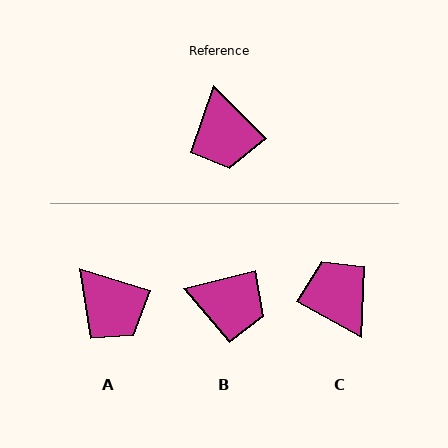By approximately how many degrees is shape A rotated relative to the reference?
Approximately 28 degrees counter-clockwise.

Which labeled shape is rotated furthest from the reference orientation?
C, about 163 degrees away.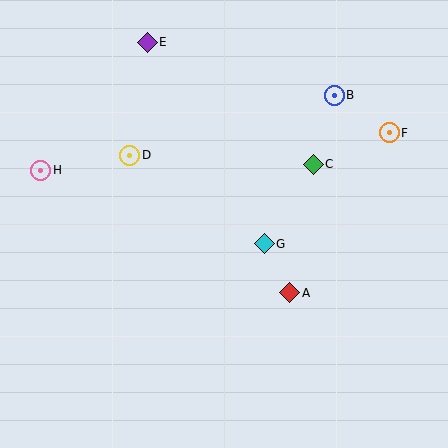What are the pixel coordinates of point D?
Point D is at (130, 155).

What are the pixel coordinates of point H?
Point H is at (41, 170).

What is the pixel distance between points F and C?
The distance between F and C is 83 pixels.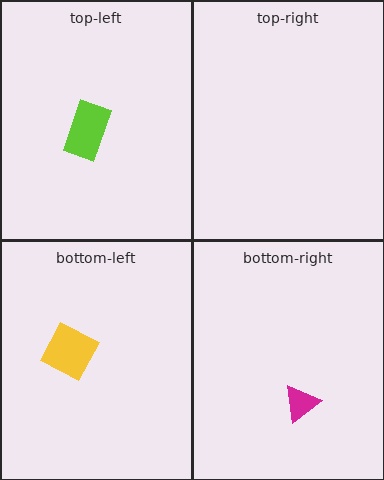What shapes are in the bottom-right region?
The magenta triangle.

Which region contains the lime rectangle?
The top-left region.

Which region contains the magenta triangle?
The bottom-right region.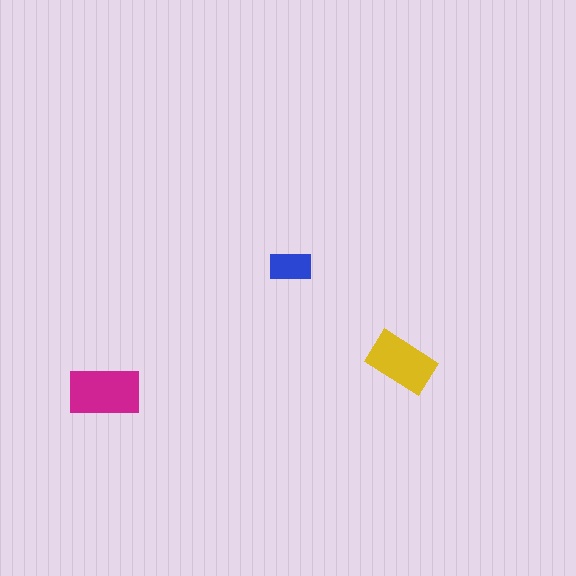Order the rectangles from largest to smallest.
the magenta one, the yellow one, the blue one.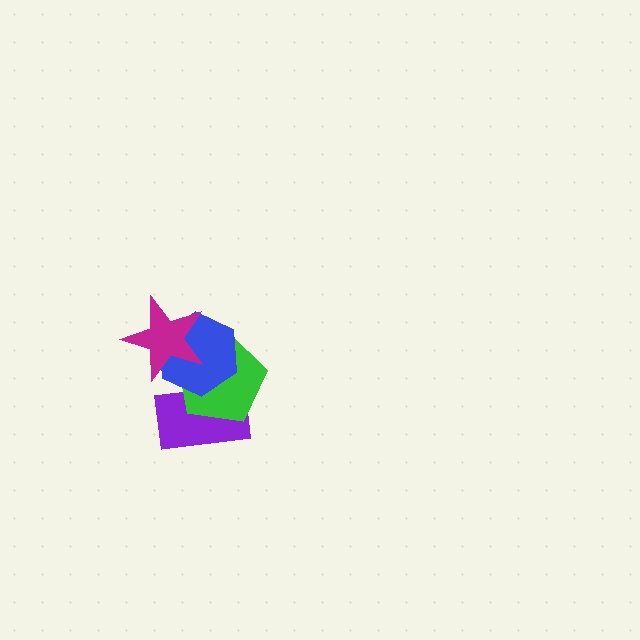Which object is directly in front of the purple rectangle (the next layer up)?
The green pentagon is directly in front of the purple rectangle.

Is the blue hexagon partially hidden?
Yes, it is partially covered by another shape.